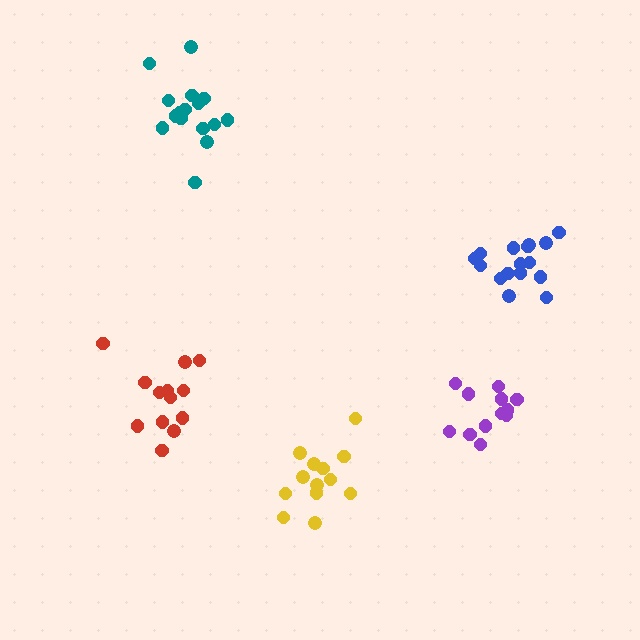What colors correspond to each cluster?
The clusters are colored: yellow, red, purple, blue, teal.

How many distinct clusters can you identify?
There are 5 distinct clusters.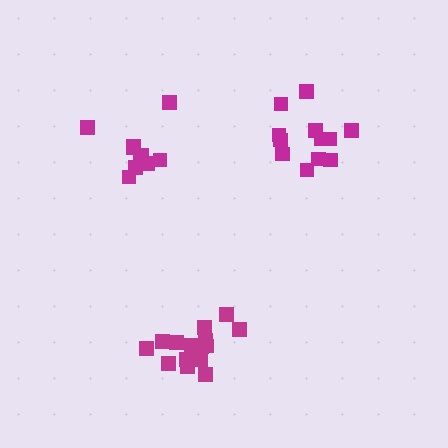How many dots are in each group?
Group 1: 11 dots, Group 2: 17 dots, Group 3: 12 dots (40 total).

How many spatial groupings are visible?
There are 3 spatial groupings.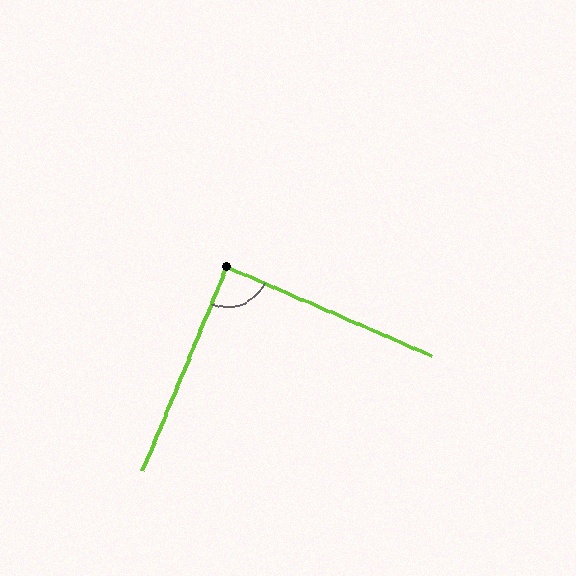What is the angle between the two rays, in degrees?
Approximately 89 degrees.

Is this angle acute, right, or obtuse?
It is approximately a right angle.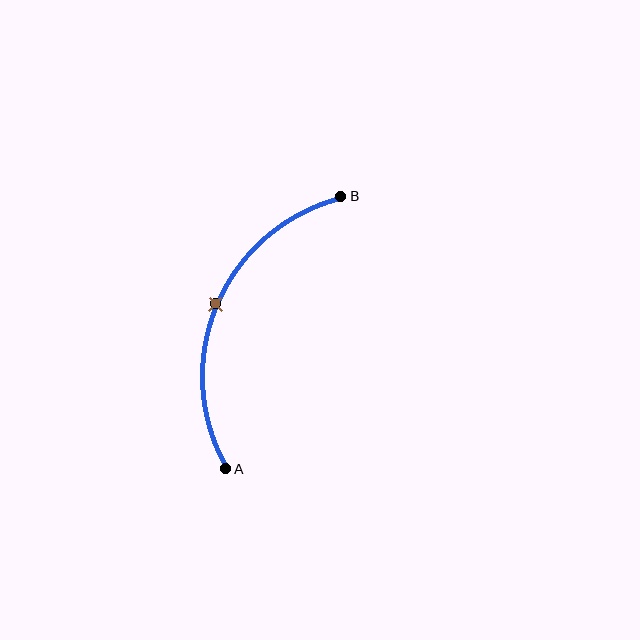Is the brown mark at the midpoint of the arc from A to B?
Yes. The brown mark lies on the arc at equal arc-length from both A and B — it is the arc midpoint.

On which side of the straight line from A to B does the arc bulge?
The arc bulges to the left of the straight line connecting A and B.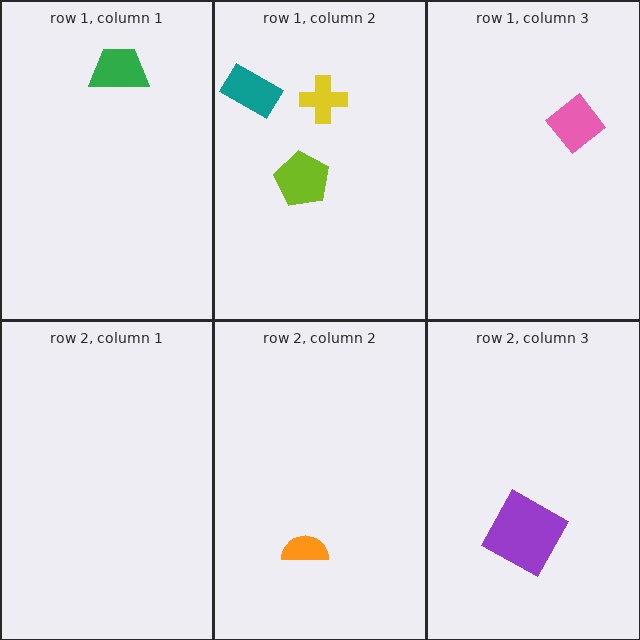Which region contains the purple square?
The row 2, column 3 region.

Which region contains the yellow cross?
The row 1, column 2 region.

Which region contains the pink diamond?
The row 1, column 3 region.